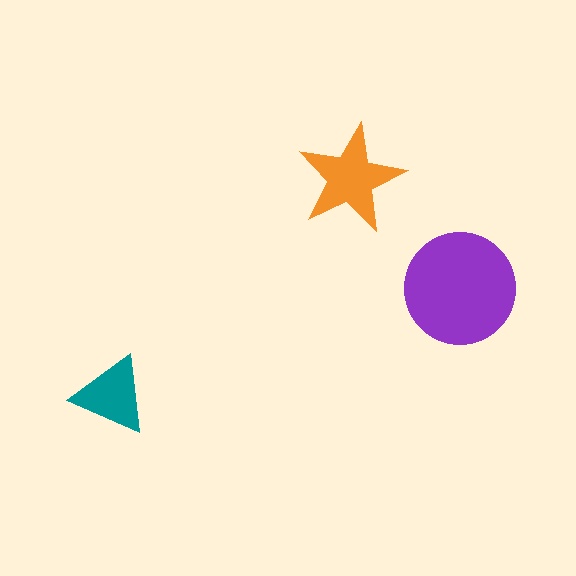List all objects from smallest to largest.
The teal triangle, the orange star, the purple circle.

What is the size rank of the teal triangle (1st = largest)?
3rd.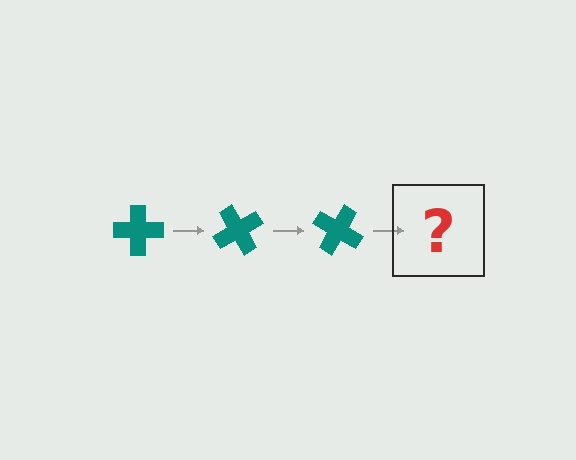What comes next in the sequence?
The next element should be a teal cross rotated 180 degrees.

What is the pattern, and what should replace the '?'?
The pattern is that the cross rotates 60 degrees each step. The '?' should be a teal cross rotated 180 degrees.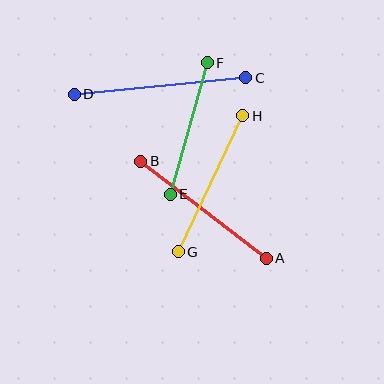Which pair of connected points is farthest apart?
Points C and D are farthest apart.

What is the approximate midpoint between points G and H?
The midpoint is at approximately (210, 184) pixels.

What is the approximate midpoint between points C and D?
The midpoint is at approximately (160, 86) pixels.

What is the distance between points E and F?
The distance is approximately 136 pixels.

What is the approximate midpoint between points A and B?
The midpoint is at approximately (203, 210) pixels.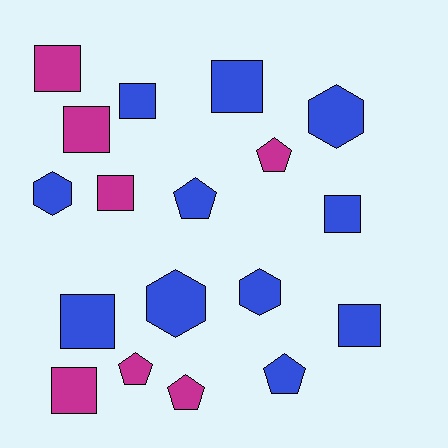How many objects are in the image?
There are 18 objects.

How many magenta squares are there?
There are 4 magenta squares.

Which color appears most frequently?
Blue, with 11 objects.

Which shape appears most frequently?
Square, with 9 objects.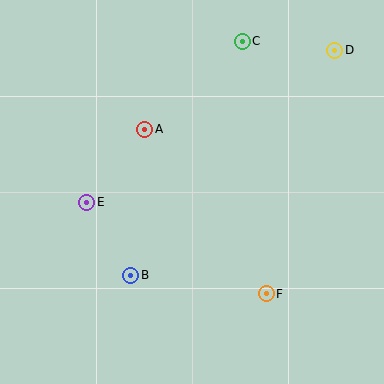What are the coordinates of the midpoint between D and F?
The midpoint between D and F is at (301, 172).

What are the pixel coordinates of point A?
Point A is at (145, 129).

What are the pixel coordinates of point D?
Point D is at (335, 50).